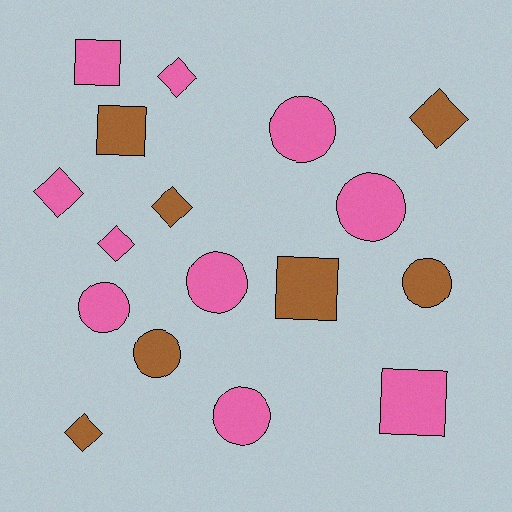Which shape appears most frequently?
Circle, with 7 objects.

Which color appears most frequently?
Pink, with 10 objects.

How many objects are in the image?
There are 17 objects.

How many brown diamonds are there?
There are 3 brown diamonds.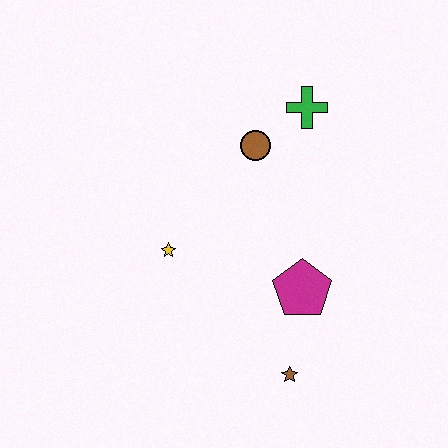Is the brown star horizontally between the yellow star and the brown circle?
No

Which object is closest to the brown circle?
The green cross is closest to the brown circle.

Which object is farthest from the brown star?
The green cross is farthest from the brown star.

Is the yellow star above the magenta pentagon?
Yes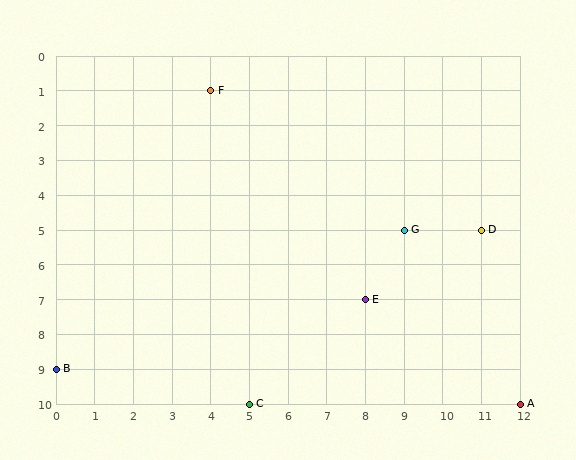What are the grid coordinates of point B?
Point B is at grid coordinates (0, 9).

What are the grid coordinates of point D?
Point D is at grid coordinates (11, 5).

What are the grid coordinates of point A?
Point A is at grid coordinates (12, 10).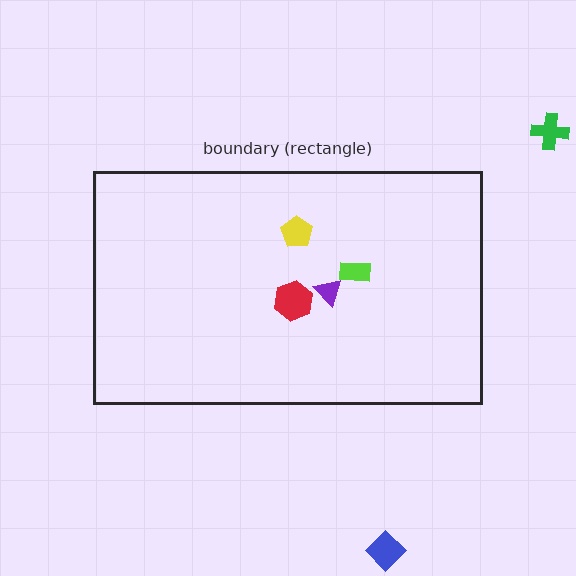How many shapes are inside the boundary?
4 inside, 2 outside.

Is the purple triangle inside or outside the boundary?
Inside.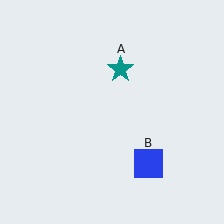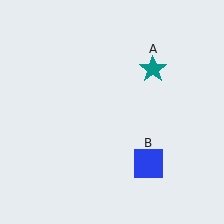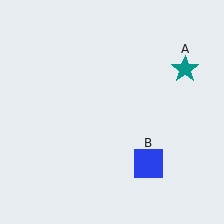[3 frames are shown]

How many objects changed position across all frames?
1 object changed position: teal star (object A).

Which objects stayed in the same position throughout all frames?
Blue square (object B) remained stationary.